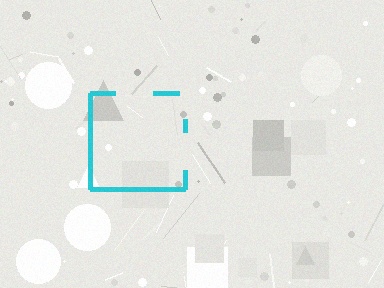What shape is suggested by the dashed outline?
The dashed outline suggests a square.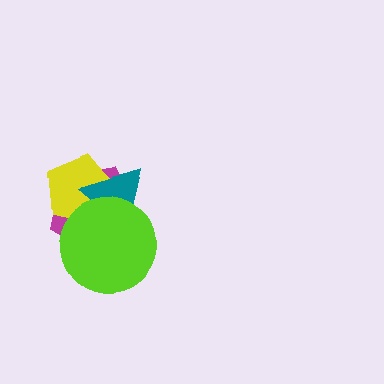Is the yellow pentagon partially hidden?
Yes, it is partially covered by another shape.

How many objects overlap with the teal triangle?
3 objects overlap with the teal triangle.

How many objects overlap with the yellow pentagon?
3 objects overlap with the yellow pentagon.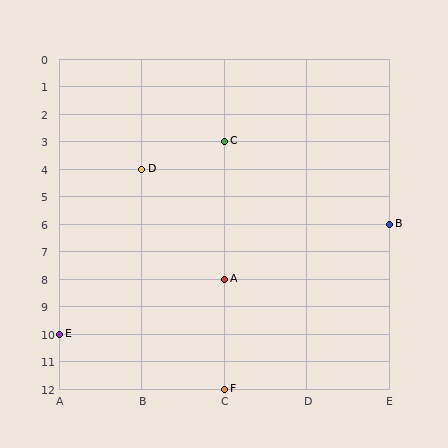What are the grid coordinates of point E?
Point E is at grid coordinates (A, 10).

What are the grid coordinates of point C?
Point C is at grid coordinates (C, 3).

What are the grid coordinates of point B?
Point B is at grid coordinates (E, 6).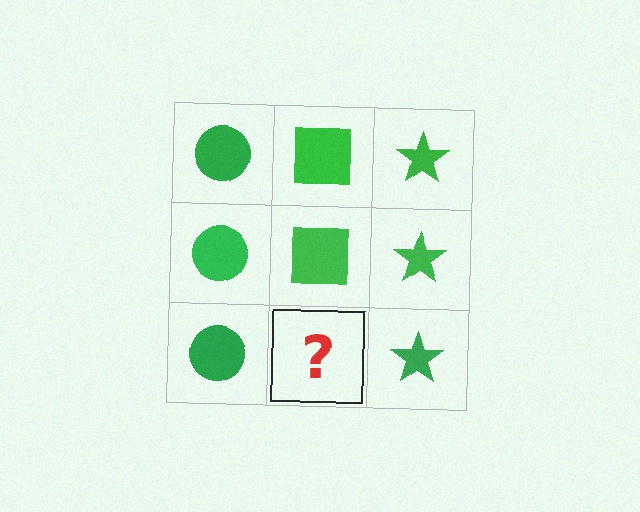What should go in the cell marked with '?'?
The missing cell should contain a green square.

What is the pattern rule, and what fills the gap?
The rule is that each column has a consistent shape. The gap should be filled with a green square.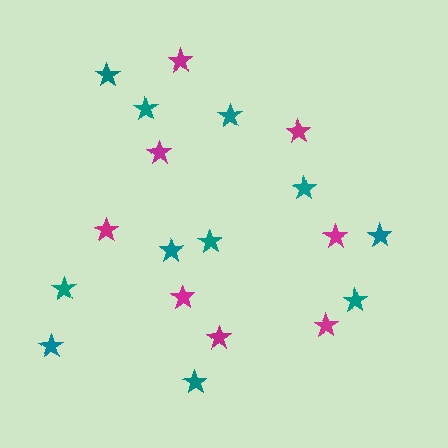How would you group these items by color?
There are 2 groups: one group of teal stars (11) and one group of magenta stars (8).